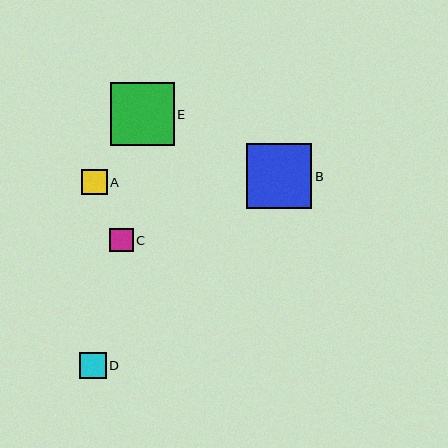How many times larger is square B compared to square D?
Square B is approximately 2.5 times the size of square D.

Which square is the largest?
Square B is the largest with a size of approximately 65 pixels.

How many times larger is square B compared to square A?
Square B is approximately 2.6 times the size of square A.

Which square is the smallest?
Square C is the smallest with a size of approximately 23 pixels.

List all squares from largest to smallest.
From largest to smallest: B, E, D, A, C.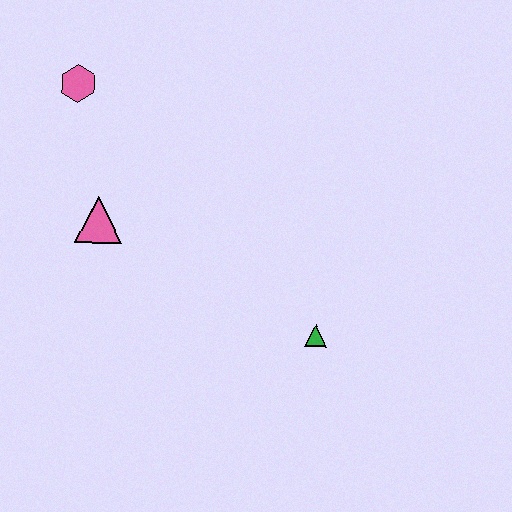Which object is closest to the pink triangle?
The pink hexagon is closest to the pink triangle.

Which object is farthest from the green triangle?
The pink hexagon is farthest from the green triangle.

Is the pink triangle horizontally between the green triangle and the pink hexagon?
Yes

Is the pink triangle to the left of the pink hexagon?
No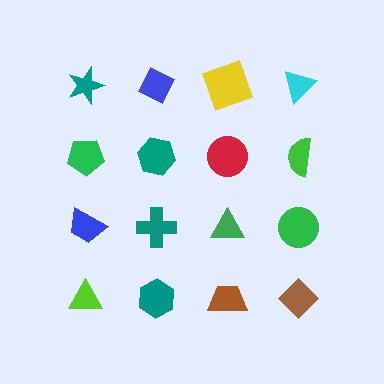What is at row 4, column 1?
A lime triangle.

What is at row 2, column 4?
A green semicircle.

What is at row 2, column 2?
A teal hexagon.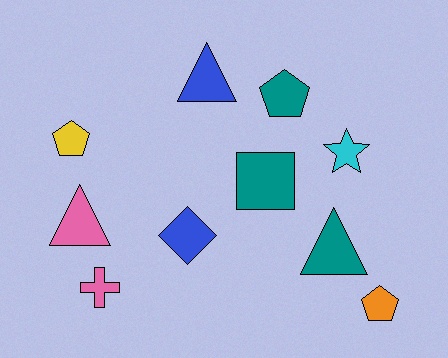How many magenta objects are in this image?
There are no magenta objects.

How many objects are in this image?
There are 10 objects.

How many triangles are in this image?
There are 3 triangles.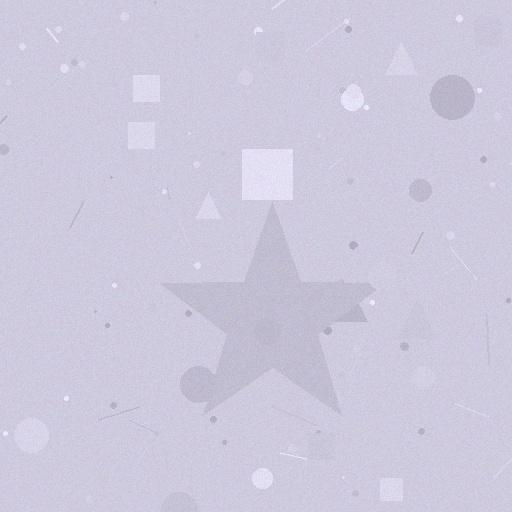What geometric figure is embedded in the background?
A star is embedded in the background.